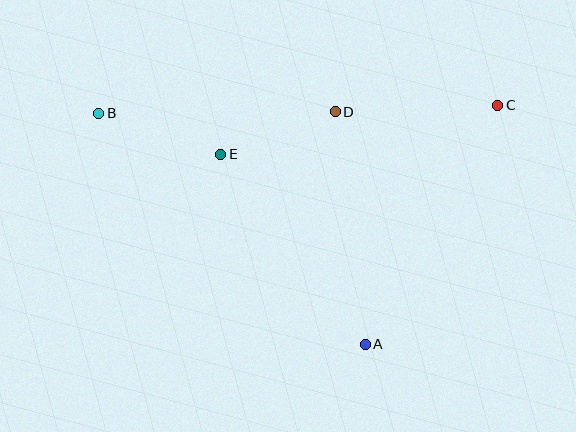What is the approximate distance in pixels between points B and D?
The distance between B and D is approximately 236 pixels.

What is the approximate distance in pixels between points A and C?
The distance between A and C is approximately 273 pixels.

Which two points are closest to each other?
Points D and E are closest to each other.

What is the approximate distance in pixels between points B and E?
The distance between B and E is approximately 129 pixels.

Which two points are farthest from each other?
Points B and C are farthest from each other.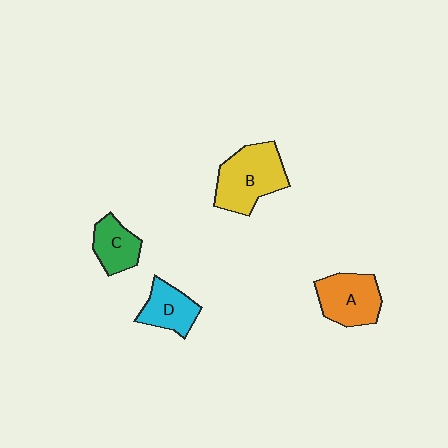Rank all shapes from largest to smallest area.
From largest to smallest: B (yellow), A (orange), D (cyan), C (green).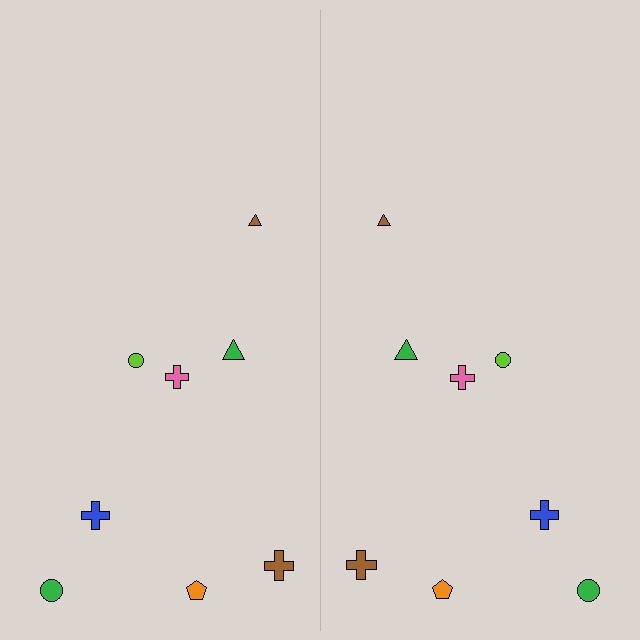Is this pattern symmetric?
Yes, this pattern has bilateral (reflection) symmetry.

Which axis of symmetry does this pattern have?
The pattern has a vertical axis of symmetry running through the center of the image.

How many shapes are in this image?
There are 16 shapes in this image.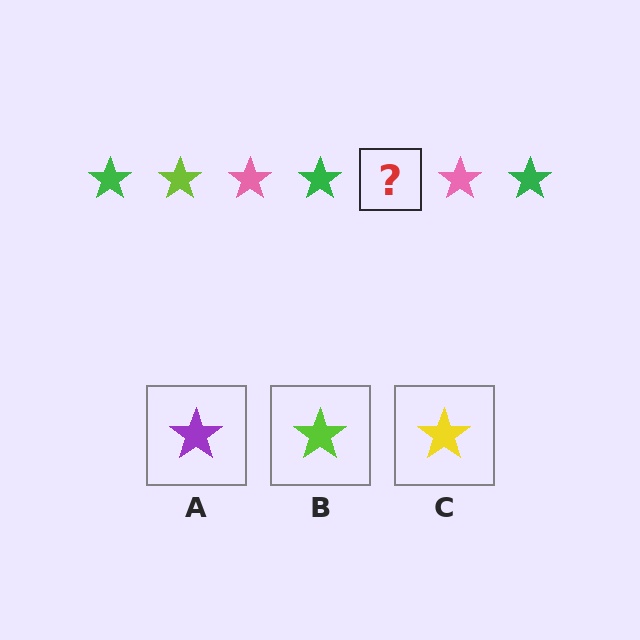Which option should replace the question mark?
Option B.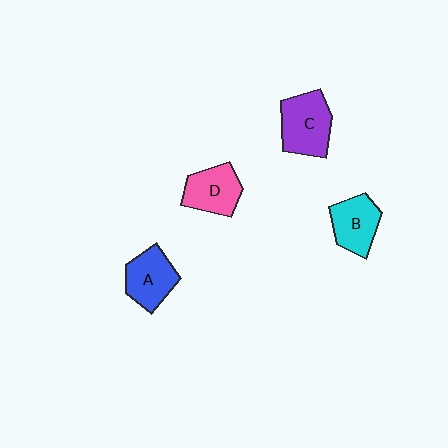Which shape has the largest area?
Shape C (purple).